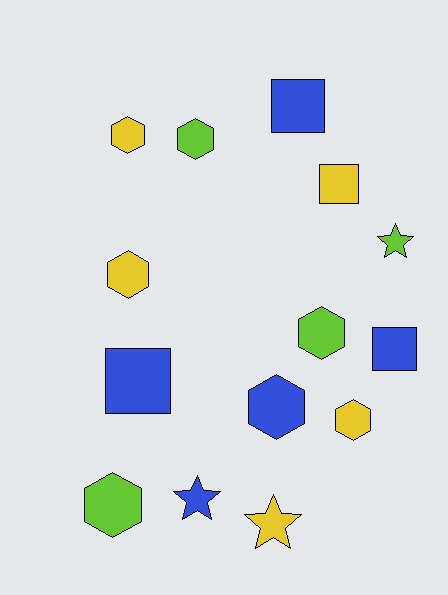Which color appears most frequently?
Yellow, with 5 objects.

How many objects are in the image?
There are 14 objects.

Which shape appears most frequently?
Hexagon, with 7 objects.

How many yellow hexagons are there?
There are 3 yellow hexagons.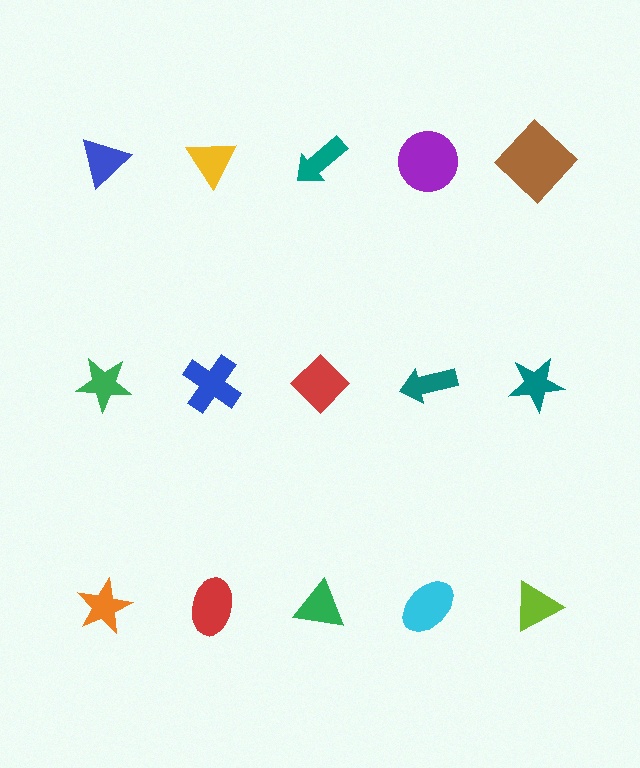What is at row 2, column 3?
A red diamond.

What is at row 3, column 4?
A cyan ellipse.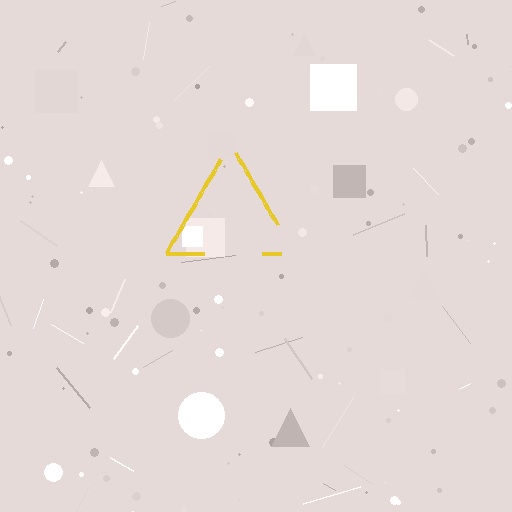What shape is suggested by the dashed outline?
The dashed outline suggests a triangle.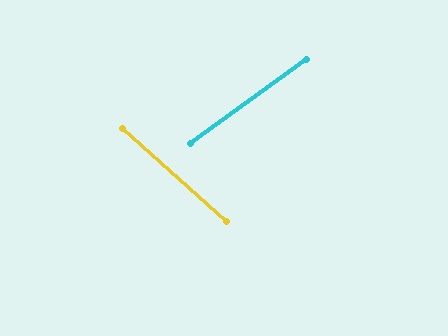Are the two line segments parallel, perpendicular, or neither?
Neither parallel nor perpendicular — they differ by about 78°.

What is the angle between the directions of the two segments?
Approximately 78 degrees.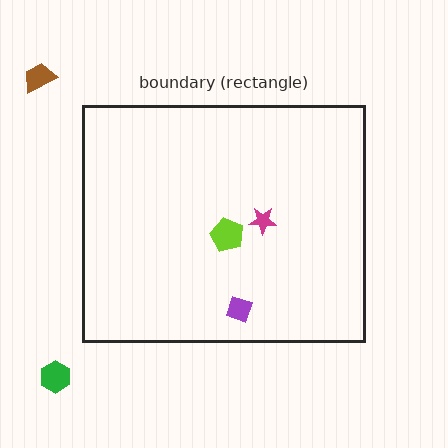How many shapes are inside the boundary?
3 inside, 2 outside.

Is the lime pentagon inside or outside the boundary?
Inside.